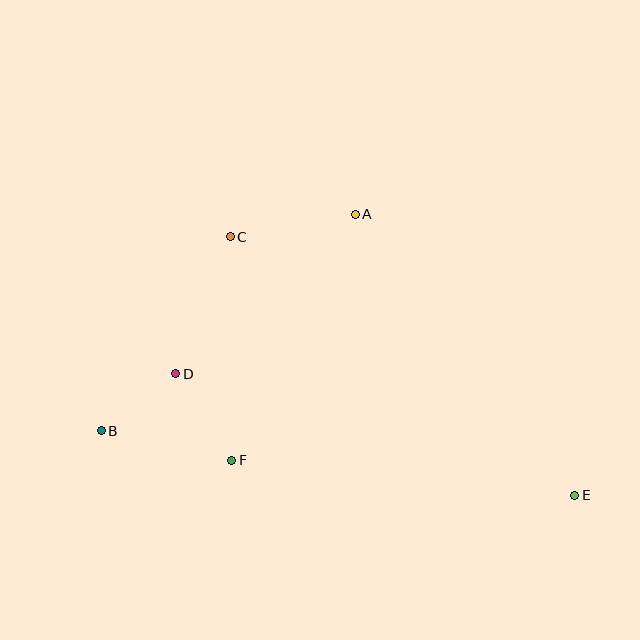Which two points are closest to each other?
Points B and D are closest to each other.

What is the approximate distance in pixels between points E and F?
The distance between E and F is approximately 345 pixels.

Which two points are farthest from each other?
Points B and E are farthest from each other.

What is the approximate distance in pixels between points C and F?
The distance between C and F is approximately 223 pixels.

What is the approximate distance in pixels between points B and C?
The distance between B and C is approximately 233 pixels.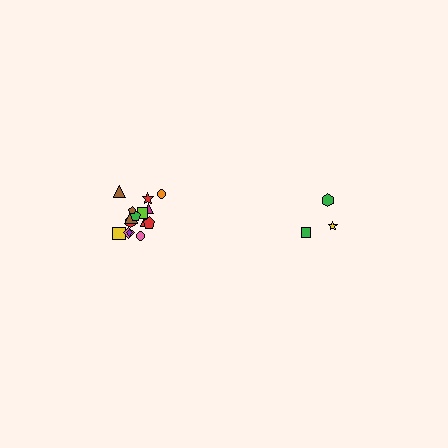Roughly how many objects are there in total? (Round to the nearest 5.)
Roughly 20 objects in total.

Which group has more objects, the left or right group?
The left group.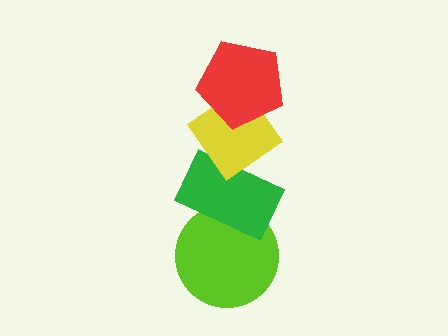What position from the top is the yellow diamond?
The yellow diamond is 2nd from the top.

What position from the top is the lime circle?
The lime circle is 4th from the top.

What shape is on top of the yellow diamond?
The red pentagon is on top of the yellow diamond.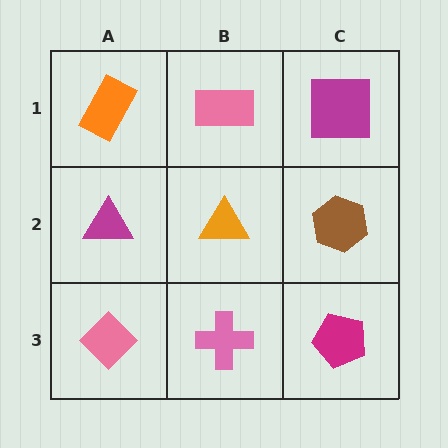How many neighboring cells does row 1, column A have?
2.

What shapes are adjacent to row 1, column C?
A brown hexagon (row 2, column C), a pink rectangle (row 1, column B).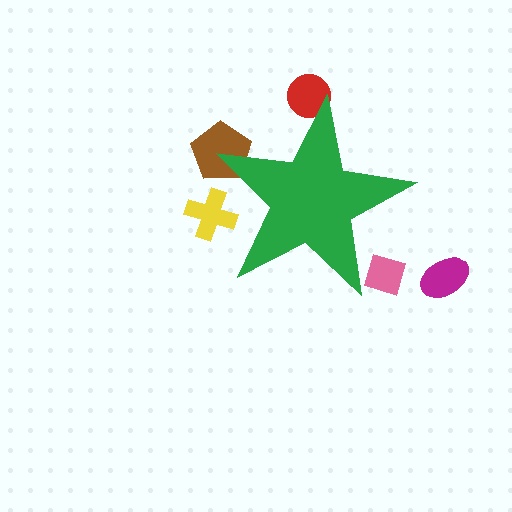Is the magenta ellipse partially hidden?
No, the magenta ellipse is fully visible.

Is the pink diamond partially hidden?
Yes, the pink diamond is partially hidden behind the green star.